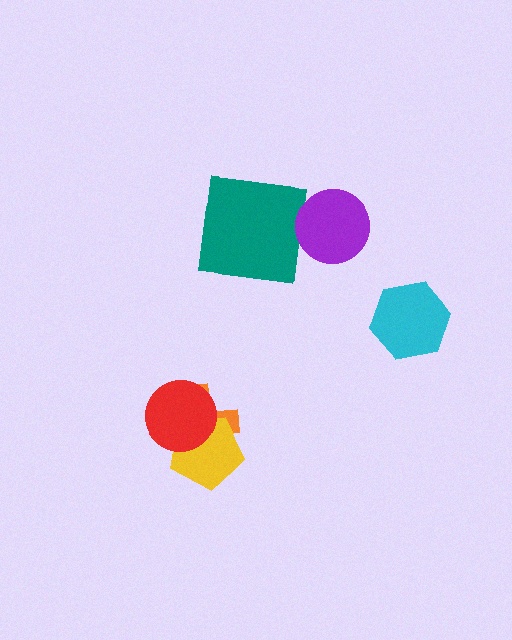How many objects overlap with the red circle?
2 objects overlap with the red circle.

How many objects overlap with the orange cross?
2 objects overlap with the orange cross.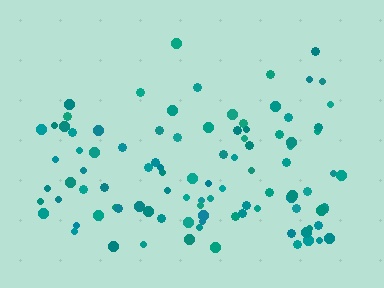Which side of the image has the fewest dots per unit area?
The top.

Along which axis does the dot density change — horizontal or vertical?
Vertical.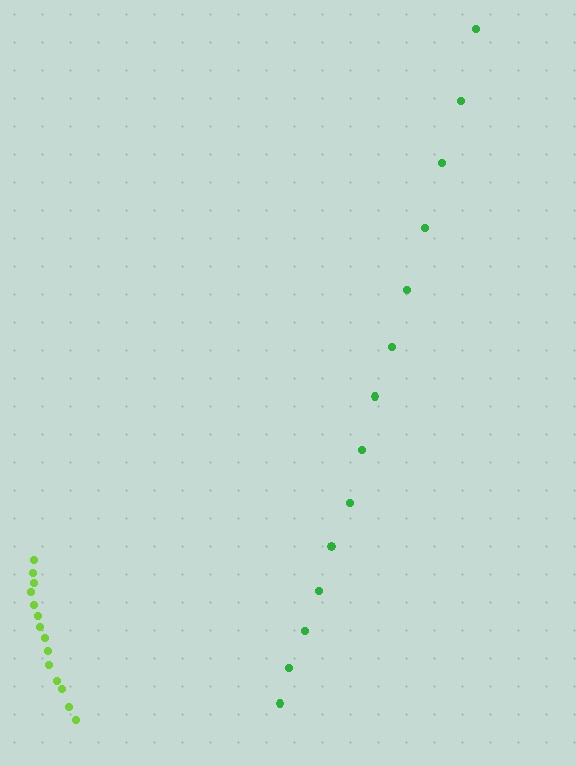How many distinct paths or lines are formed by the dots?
There are 2 distinct paths.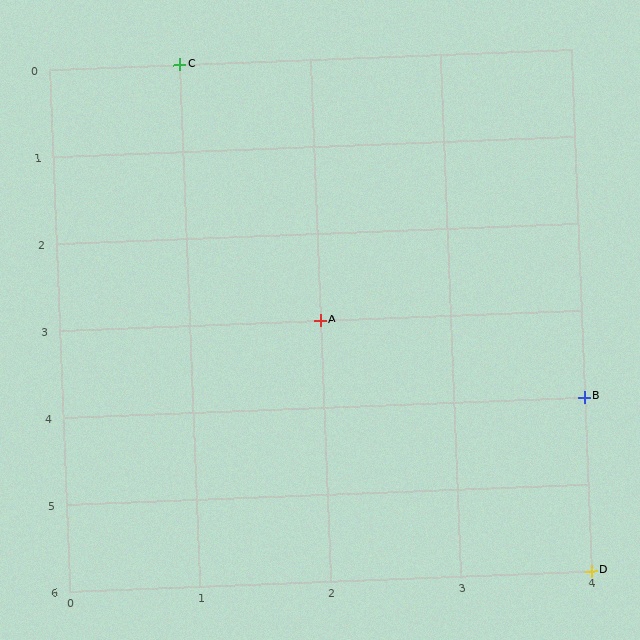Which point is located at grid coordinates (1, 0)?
Point C is at (1, 0).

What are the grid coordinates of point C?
Point C is at grid coordinates (1, 0).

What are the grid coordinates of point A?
Point A is at grid coordinates (2, 3).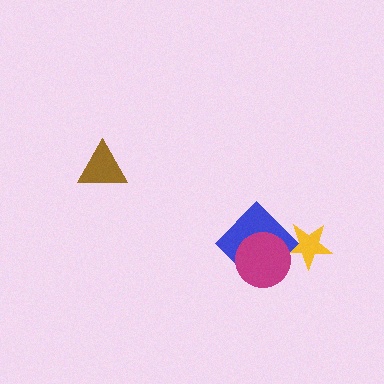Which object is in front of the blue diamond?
The magenta circle is in front of the blue diamond.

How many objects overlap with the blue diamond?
2 objects overlap with the blue diamond.